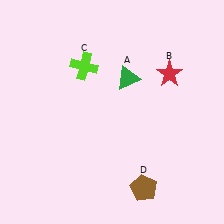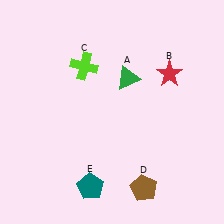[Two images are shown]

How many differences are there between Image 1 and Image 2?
There is 1 difference between the two images.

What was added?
A teal pentagon (E) was added in Image 2.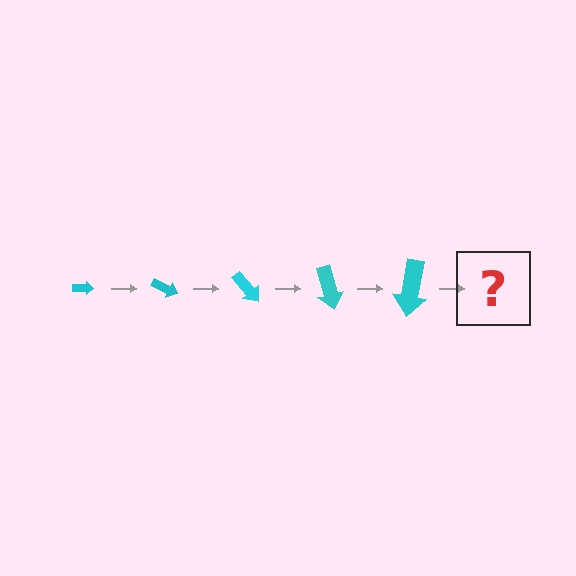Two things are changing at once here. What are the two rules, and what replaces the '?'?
The two rules are that the arrow grows larger each step and it rotates 25 degrees each step. The '?' should be an arrow, larger than the previous one and rotated 125 degrees from the start.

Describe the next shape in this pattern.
It should be an arrow, larger than the previous one and rotated 125 degrees from the start.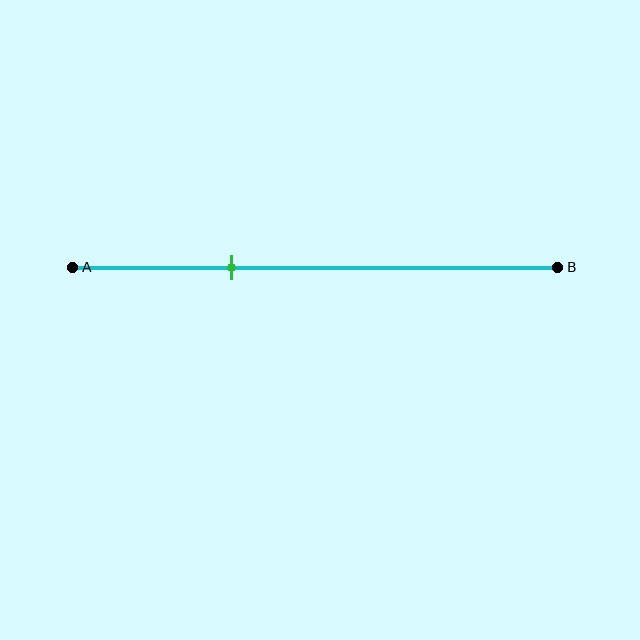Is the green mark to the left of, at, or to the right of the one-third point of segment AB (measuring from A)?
The green mark is approximately at the one-third point of segment AB.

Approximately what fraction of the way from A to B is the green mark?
The green mark is approximately 35% of the way from A to B.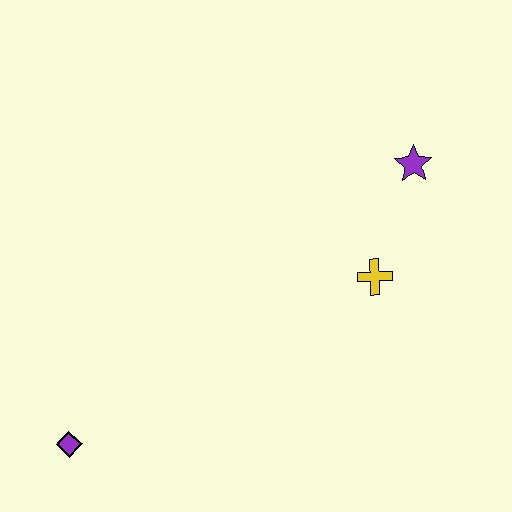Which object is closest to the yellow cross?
The purple star is closest to the yellow cross.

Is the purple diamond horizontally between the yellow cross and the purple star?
No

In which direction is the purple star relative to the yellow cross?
The purple star is above the yellow cross.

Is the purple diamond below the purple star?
Yes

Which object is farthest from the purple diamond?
The purple star is farthest from the purple diamond.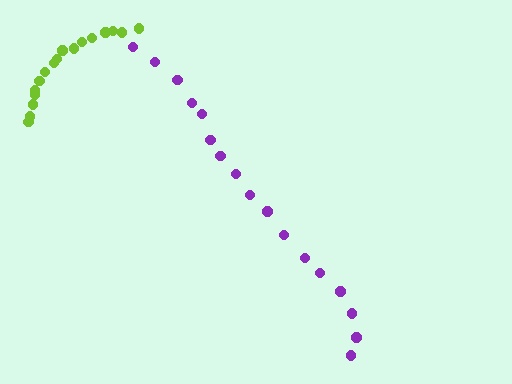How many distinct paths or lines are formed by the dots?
There are 2 distinct paths.